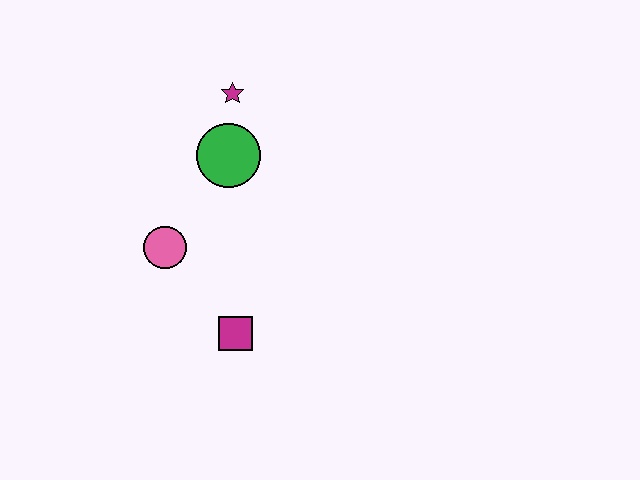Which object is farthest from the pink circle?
The magenta star is farthest from the pink circle.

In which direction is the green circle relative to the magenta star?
The green circle is below the magenta star.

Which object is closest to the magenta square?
The pink circle is closest to the magenta square.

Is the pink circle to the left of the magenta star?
Yes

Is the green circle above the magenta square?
Yes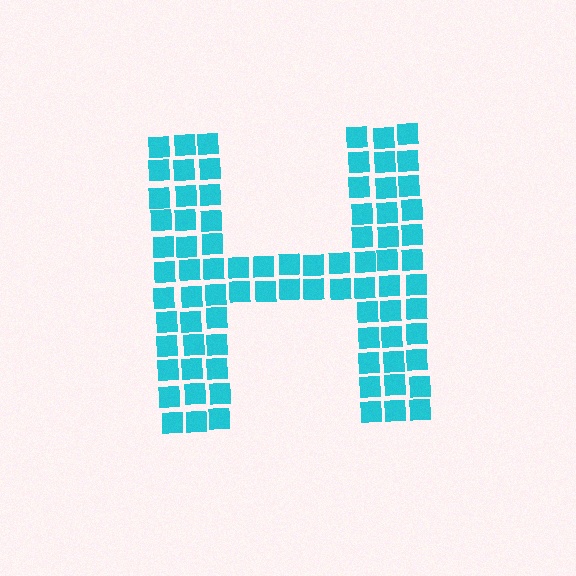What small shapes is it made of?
It is made of small squares.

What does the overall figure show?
The overall figure shows the letter H.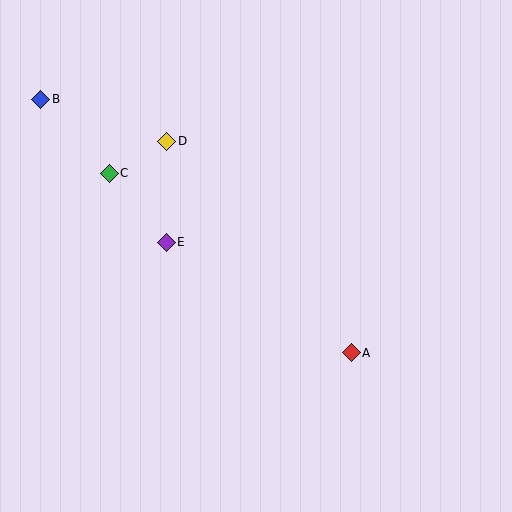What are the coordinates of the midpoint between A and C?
The midpoint between A and C is at (230, 263).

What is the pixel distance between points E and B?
The distance between E and B is 191 pixels.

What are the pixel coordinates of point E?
Point E is at (166, 242).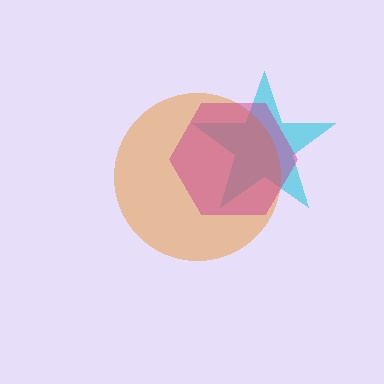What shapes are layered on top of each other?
The layered shapes are: a cyan star, an orange circle, a magenta hexagon.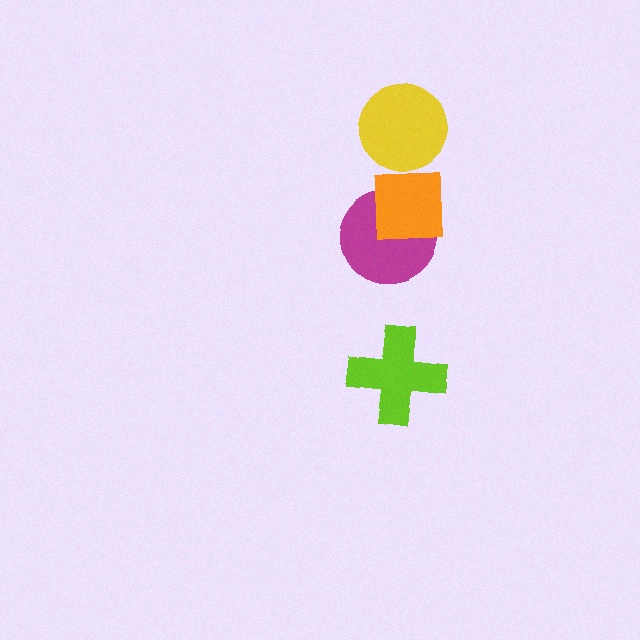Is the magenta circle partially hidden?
Yes, it is partially covered by another shape.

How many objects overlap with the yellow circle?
0 objects overlap with the yellow circle.